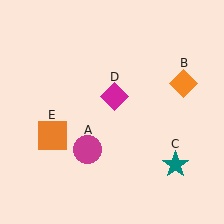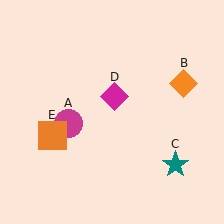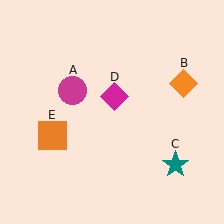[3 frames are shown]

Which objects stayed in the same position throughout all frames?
Orange diamond (object B) and teal star (object C) and magenta diamond (object D) and orange square (object E) remained stationary.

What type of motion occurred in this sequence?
The magenta circle (object A) rotated clockwise around the center of the scene.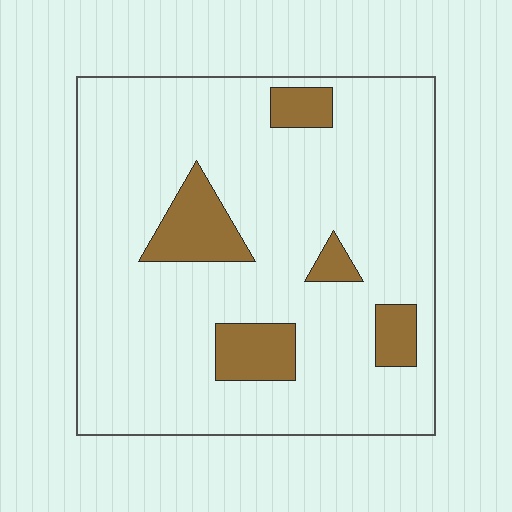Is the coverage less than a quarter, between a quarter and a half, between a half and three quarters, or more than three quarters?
Less than a quarter.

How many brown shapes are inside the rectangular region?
5.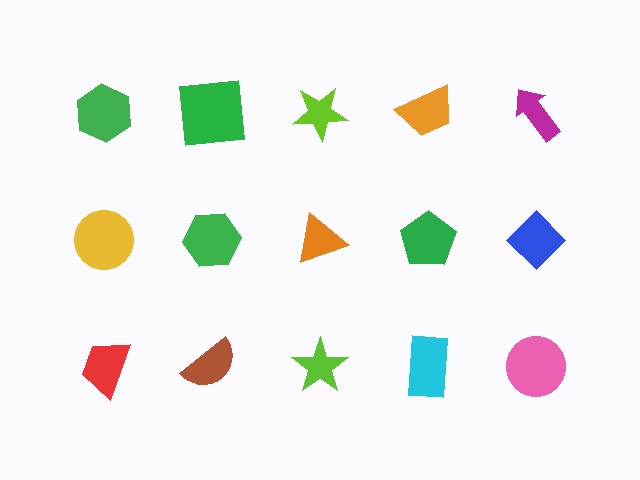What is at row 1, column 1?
A green hexagon.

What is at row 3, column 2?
A brown semicircle.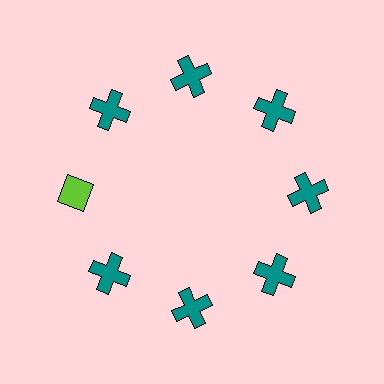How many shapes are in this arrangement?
There are 8 shapes arranged in a ring pattern.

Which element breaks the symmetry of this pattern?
The lime diamond at roughly the 9 o'clock position breaks the symmetry. All other shapes are teal crosses.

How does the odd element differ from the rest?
It differs in both color (lime instead of teal) and shape (diamond instead of cross).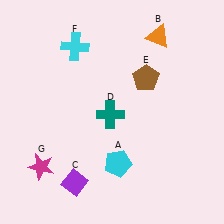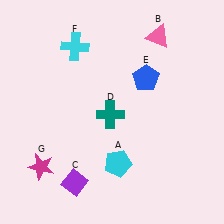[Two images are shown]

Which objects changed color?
B changed from orange to pink. E changed from brown to blue.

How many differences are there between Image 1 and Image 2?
There are 2 differences between the two images.